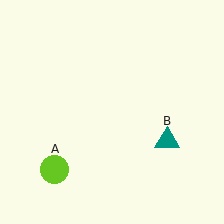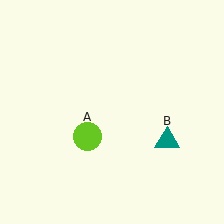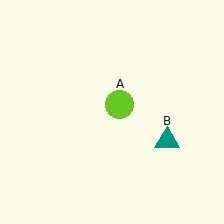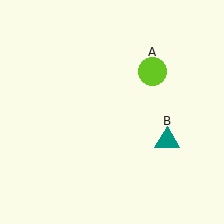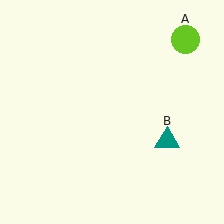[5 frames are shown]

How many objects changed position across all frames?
1 object changed position: lime circle (object A).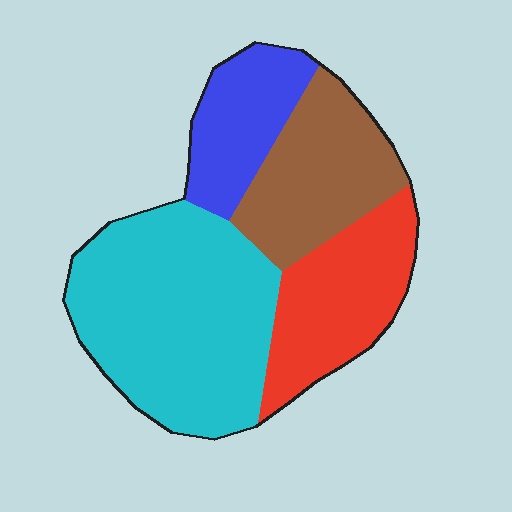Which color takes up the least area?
Blue, at roughly 15%.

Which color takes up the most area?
Cyan, at roughly 40%.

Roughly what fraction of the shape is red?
Red covers around 20% of the shape.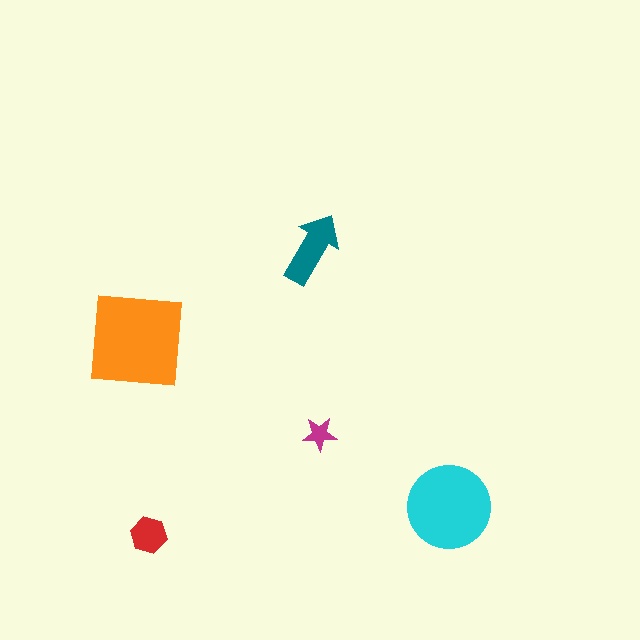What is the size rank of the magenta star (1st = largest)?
5th.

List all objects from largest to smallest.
The orange square, the cyan circle, the teal arrow, the red hexagon, the magenta star.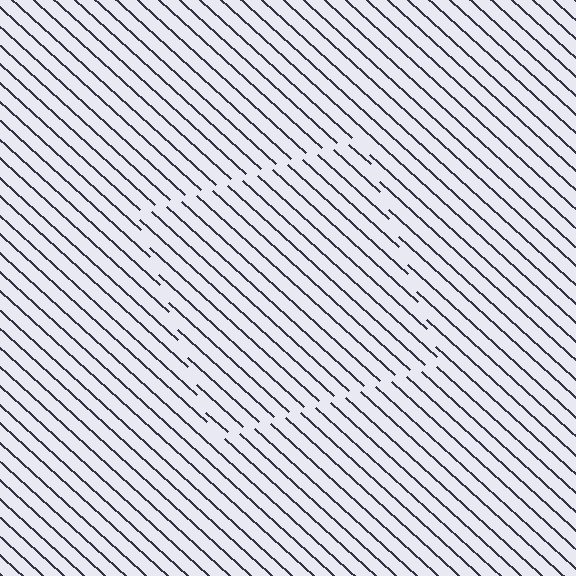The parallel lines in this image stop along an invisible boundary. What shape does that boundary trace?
An illusory square. The interior of the shape contains the same grating, shifted by half a period — the contour is defined by the phase discontinuity where line-ends from the inner and outer gratings abut.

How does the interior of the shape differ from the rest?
The interior of the shape contains the same grating, shifted by half a period — the contour is defined by the phase discontinuity where line-ends from the inner and outer gratings abut.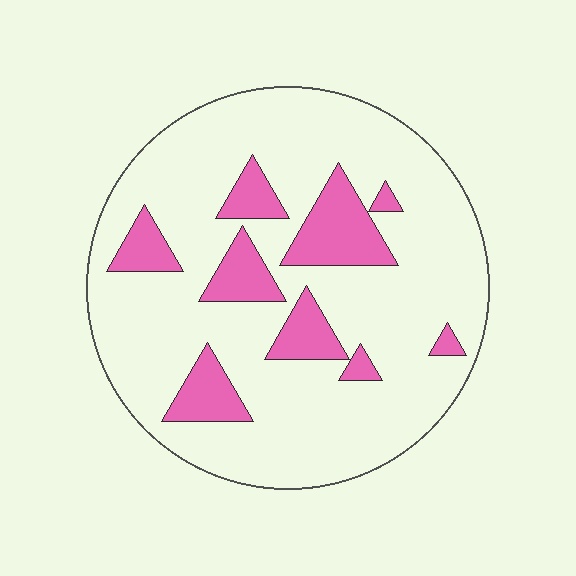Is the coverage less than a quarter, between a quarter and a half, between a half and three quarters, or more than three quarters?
Less than a quarter.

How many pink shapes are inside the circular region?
9.